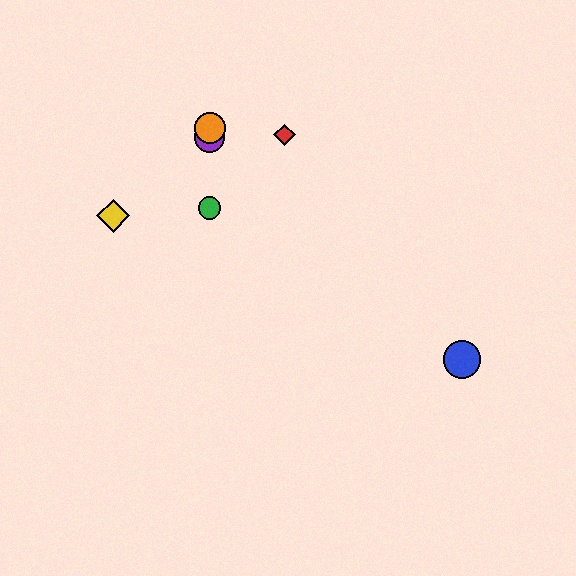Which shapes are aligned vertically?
The green circle, the purple circle, the orange circle are aligned vertically.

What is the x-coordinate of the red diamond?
The red diamond is at x≈284.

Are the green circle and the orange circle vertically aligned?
Yes, both are at x≈210.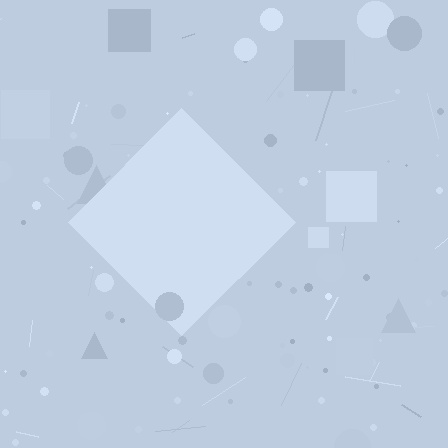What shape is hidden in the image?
A diamond is hidden in the image.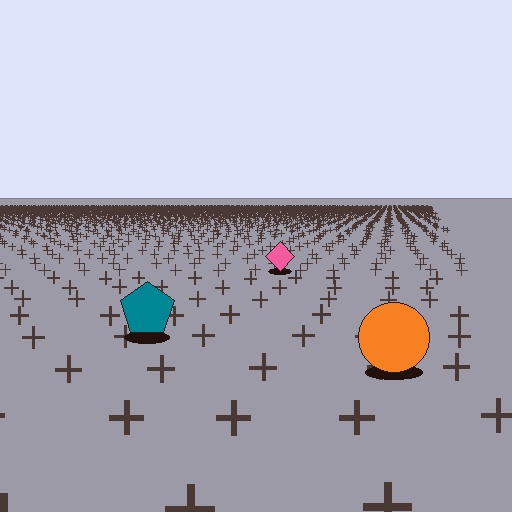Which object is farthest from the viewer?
The pink diamond is farthest from the viewer. It appears smaller and the ground texture around it is denser.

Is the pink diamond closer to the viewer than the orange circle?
No. The orange circle is closer — you can tell from the texture gradient: the ground texture is coarser near it.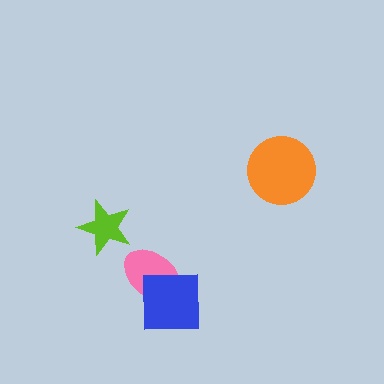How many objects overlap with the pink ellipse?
1 object overlaps with the pink ellipse.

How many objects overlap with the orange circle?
0 objects overlap with the orange circle.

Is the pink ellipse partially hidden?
Yes, it is partially covered by another shape.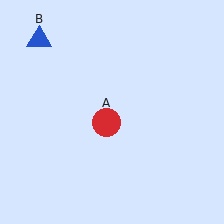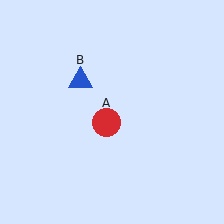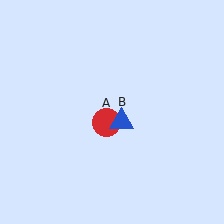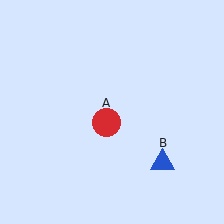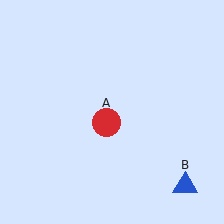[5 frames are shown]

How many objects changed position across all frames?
1 object changed position: blue triangle (object B).